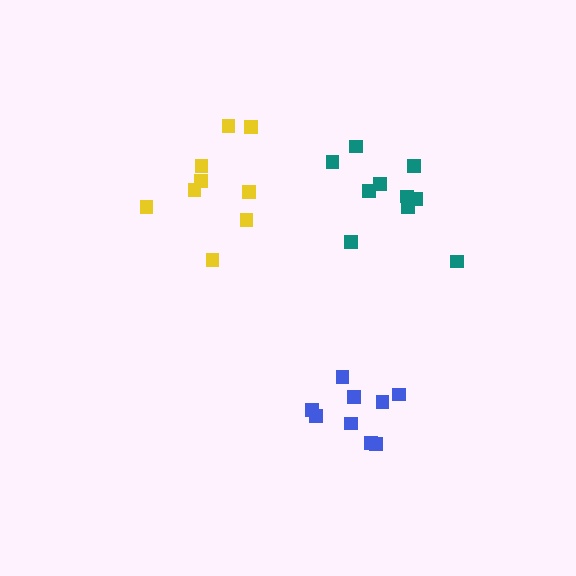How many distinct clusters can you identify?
There are 3 distinct clusters.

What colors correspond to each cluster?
The clusters are colored: teal, yellow, blue.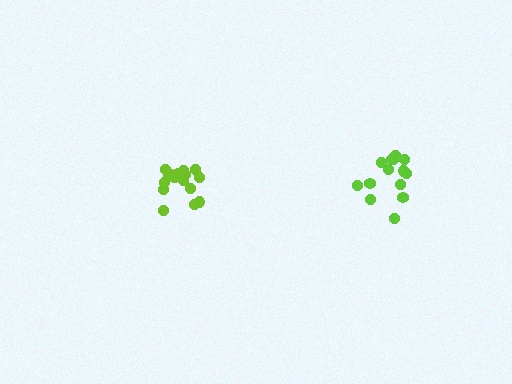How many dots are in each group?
Group 1: 17 dots, Group 2: 14 dots (31 total).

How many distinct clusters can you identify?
There are 2 distinct clusters.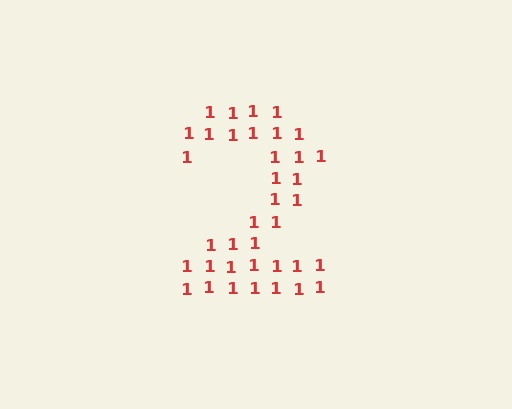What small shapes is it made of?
It is made of small digit 1's.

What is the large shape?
The large shape is the digit 2.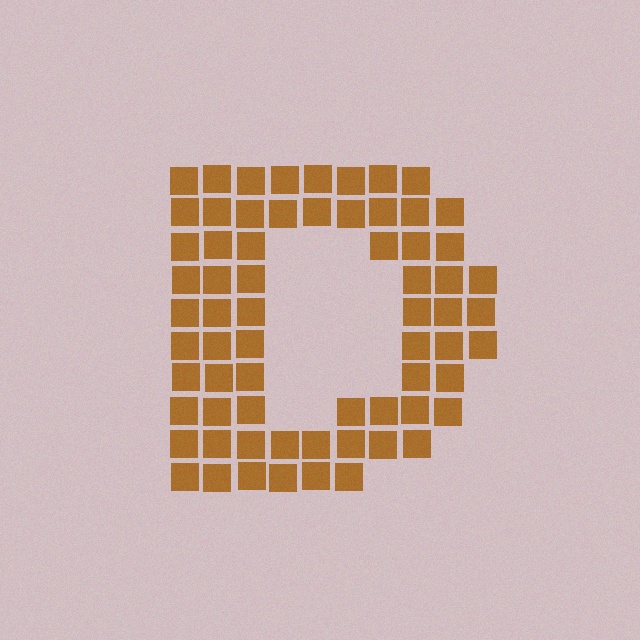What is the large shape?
The large shape is the letter D.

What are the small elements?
The small elements are squares.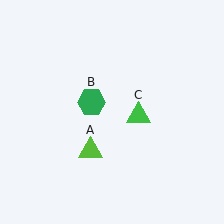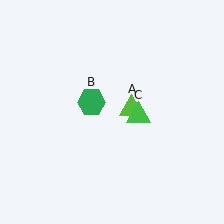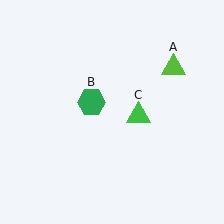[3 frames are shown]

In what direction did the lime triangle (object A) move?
The lime triangle (object A) moved up and to the right.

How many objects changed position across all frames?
1 object changed position: lime triangle (object A).